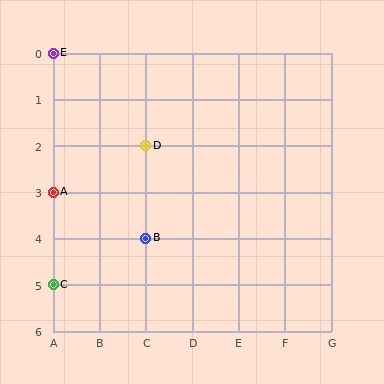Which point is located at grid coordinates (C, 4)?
Point B is at (C, 4).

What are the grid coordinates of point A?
Point A is at grid coordinates (A, 3).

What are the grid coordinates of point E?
Point E is at grid coordinates (A, 0).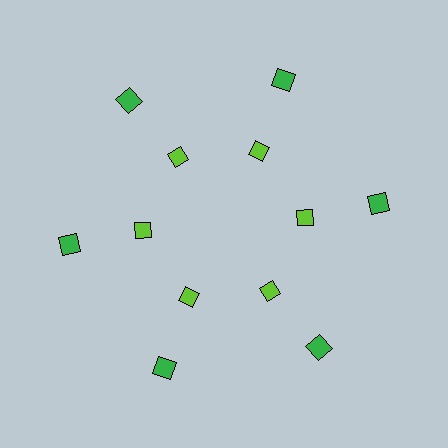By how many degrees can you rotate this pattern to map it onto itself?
The pattern maps onto itself every 60 degrees of rotation.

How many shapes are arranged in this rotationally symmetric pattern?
There are 12 shapes, arranged in 6 groups of 2.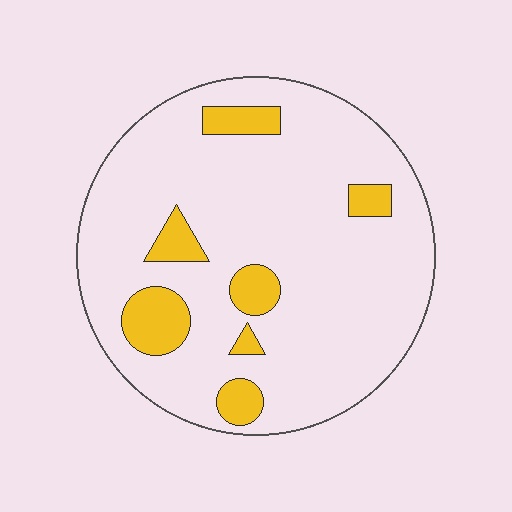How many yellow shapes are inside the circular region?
7.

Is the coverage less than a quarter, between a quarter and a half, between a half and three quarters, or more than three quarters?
Less than a quarter.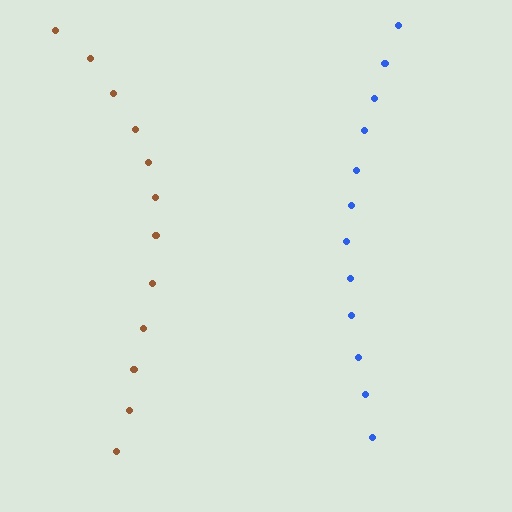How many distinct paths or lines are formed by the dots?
There are 2 distinct paths.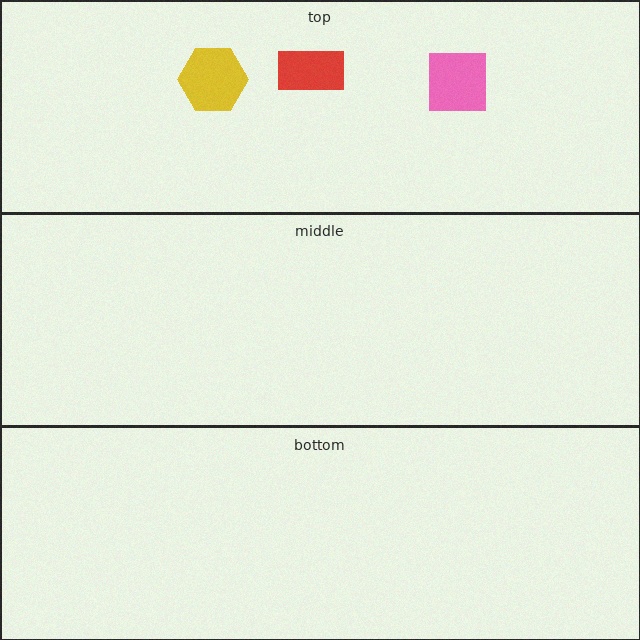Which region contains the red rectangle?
The top region.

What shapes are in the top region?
The yellow hexagon, the red rectangle, the pink square.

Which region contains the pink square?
The top region.